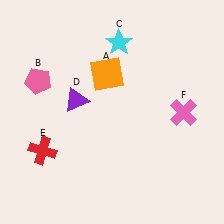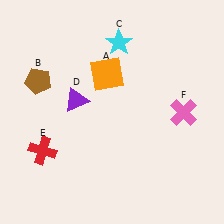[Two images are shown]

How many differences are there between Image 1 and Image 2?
There is 1 difference between the two images.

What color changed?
The pentagon (B) changed from pink in Image 1 to brown in Image 2.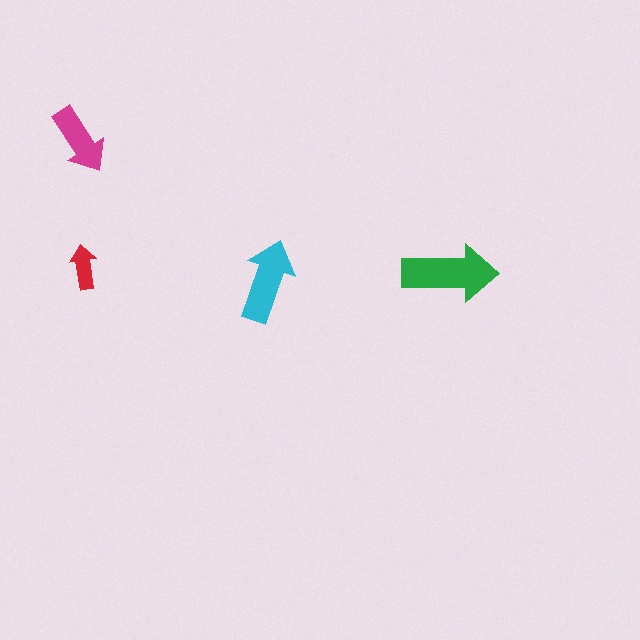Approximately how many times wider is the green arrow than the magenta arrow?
About 1.5 times wider.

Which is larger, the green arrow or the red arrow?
The green one.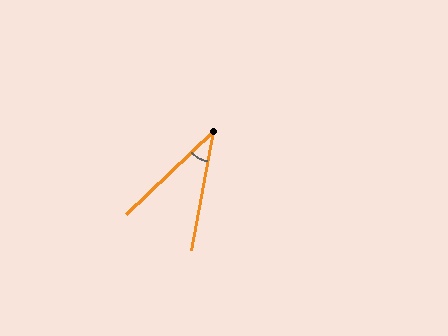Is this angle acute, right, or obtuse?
It is acute.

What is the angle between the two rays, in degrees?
Approximately 36 degrees.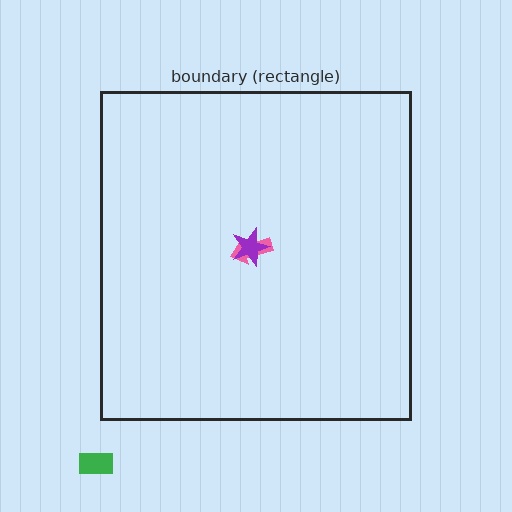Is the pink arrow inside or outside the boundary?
Inside.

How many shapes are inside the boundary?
2 inside, 1 outside.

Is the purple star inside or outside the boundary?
Inside.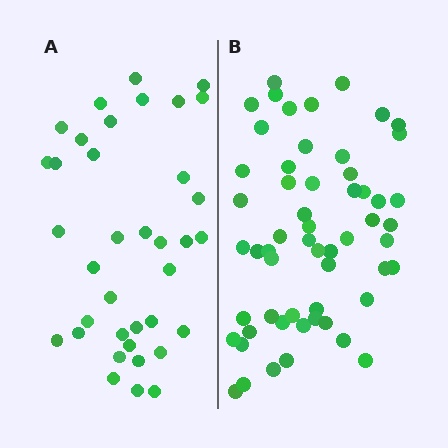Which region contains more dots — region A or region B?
Region B (the right region) has more dots.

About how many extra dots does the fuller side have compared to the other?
Region B has approximately 20 more dots than region A.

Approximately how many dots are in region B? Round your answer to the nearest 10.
About 60 dots. (The exact count is 57, which rounds to 60.)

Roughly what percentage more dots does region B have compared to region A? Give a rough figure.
About 55% more.